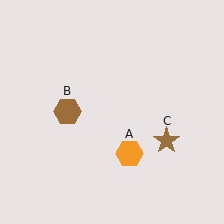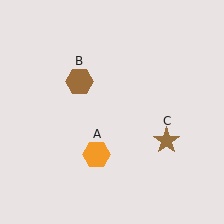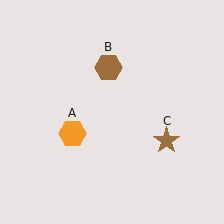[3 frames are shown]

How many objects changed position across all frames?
2 objects changed position: orange hexagon (object A), brown hexagon (object B).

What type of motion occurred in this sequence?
The orange hexagon (object A), brown hexagon (object B) rotated clockwise around the center of the scene.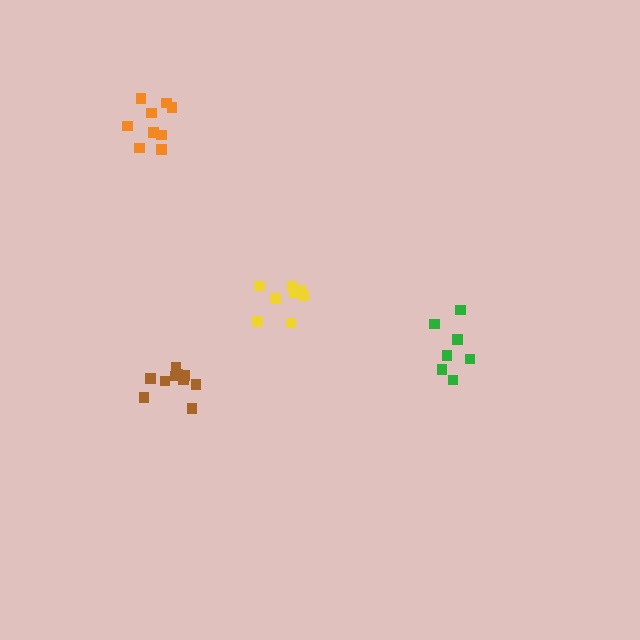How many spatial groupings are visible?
There are 4 spatial groupings.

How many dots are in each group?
Group 1: 11 dots, Group 2: 9 dots, Group 3: 7 dots, Group 4: 8 dots (35 total).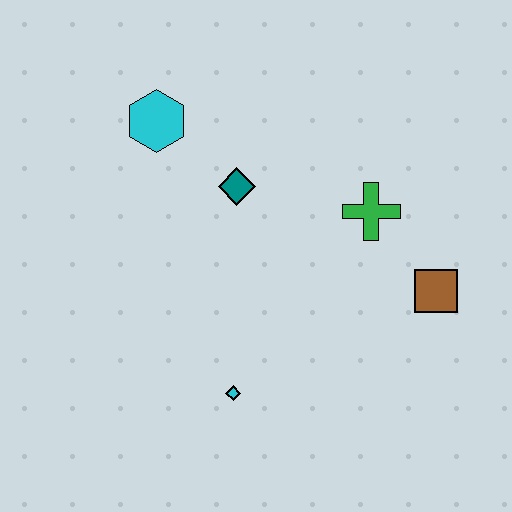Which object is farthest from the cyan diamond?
The cyan hexagon is farthest from the cyan diamond.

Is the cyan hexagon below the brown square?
No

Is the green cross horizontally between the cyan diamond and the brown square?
Yes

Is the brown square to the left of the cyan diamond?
No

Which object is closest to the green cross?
The brown square is closest to the green cross.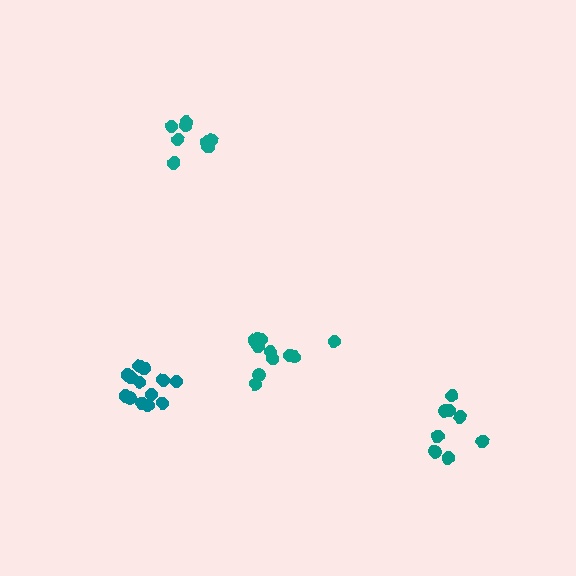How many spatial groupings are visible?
There are 4 spatial groupings.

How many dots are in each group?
Group 1: 8 dots, Group 2: 13 dots, Group 3: 11 dots, Group 4: 8 dots (40 total).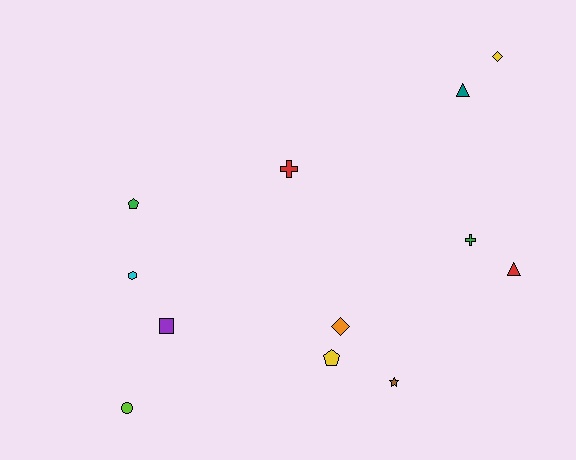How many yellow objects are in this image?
There are 2 yellow objects.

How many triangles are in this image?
There are 2 triangles.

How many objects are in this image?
There are 12 objects.